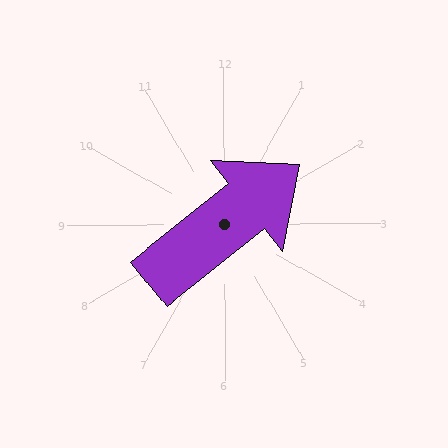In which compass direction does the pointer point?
Northeast.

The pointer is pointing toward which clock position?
Roughly 2 o'clock.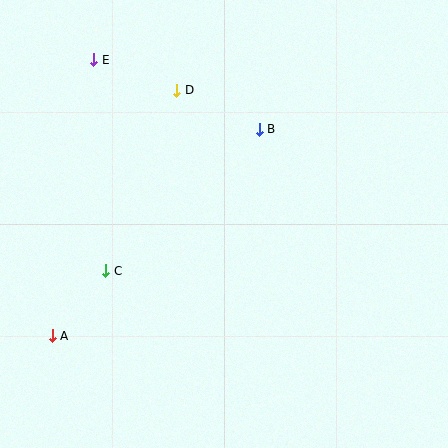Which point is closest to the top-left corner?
Point E is closest to the top-left corner.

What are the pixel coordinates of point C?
Point C is at (105, 271).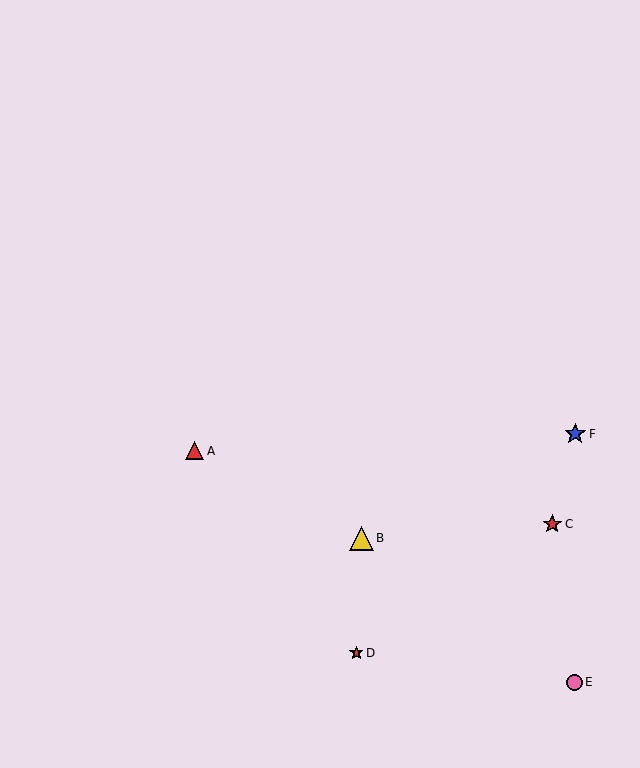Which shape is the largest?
The yellow triangle (labeled B) is the largest.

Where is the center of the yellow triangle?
The center of the yellow triangle is at (361, 538).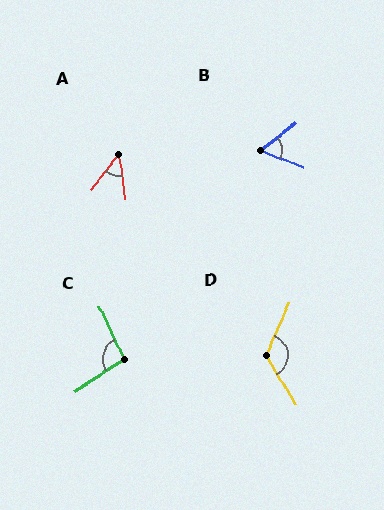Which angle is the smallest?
A, at approximately 46 degrees.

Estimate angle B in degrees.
Approximately 59 degrees.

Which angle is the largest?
D, at approximately 126 degrees.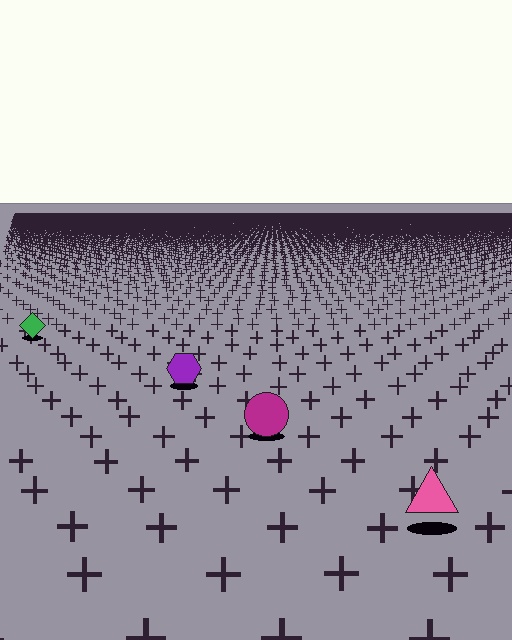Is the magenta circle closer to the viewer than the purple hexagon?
Yes. The magenta circle is closer — you can tell from the texture gradient: the ground texture is coarser near it.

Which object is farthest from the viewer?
The green diamond is farthest from the viewer. It appears smaller and the ground texture around it is denser.